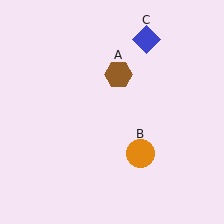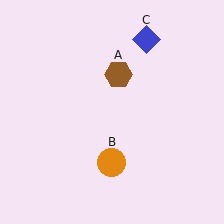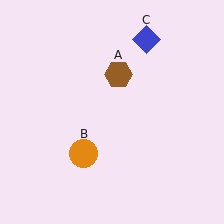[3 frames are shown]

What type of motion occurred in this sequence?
The orange circle (object B) rotated clockwise around the center of the scene.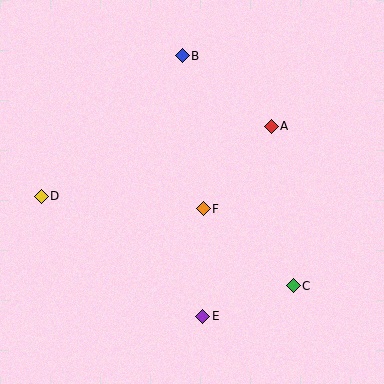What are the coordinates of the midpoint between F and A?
The midpoint between F and A is at (237, 168).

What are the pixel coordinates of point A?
Point A is at (271, 126).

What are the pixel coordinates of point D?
Point D is at (41, 196).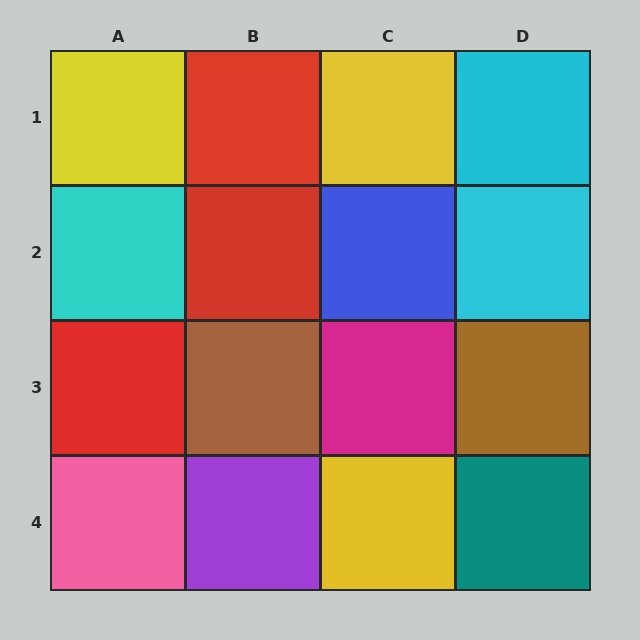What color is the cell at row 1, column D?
Cyan.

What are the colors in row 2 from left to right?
Cyan, red, blue, cyan.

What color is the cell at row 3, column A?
Red.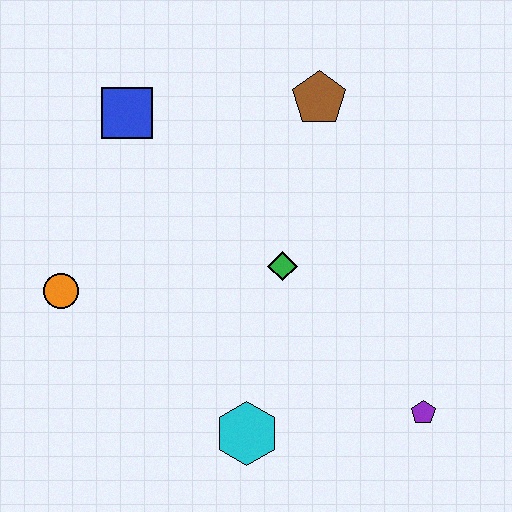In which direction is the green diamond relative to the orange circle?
The green diamond is to the right of the orange circle.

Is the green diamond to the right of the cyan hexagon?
Yes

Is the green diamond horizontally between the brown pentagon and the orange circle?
Yes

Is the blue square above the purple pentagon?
Yes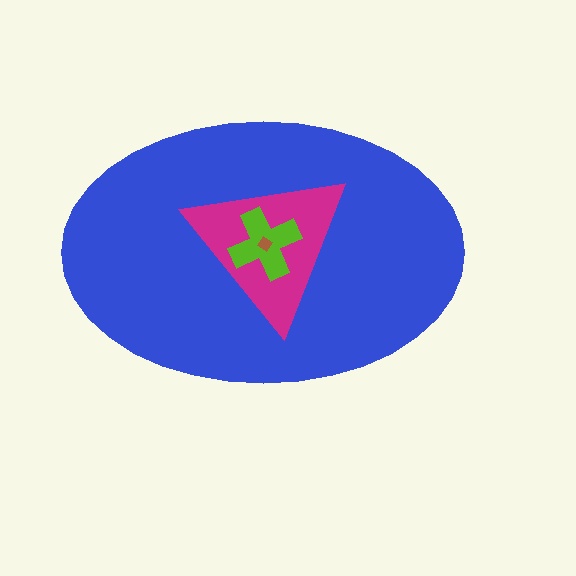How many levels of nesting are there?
4.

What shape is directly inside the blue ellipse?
The magenta triangle.